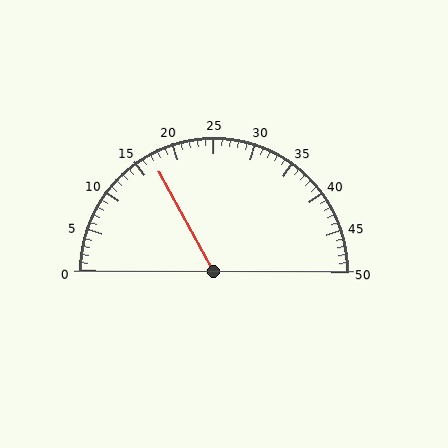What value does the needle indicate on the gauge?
The needle indicates approximately 17.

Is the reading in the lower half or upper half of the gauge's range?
The reading is in the lower half of the range (0 to 50).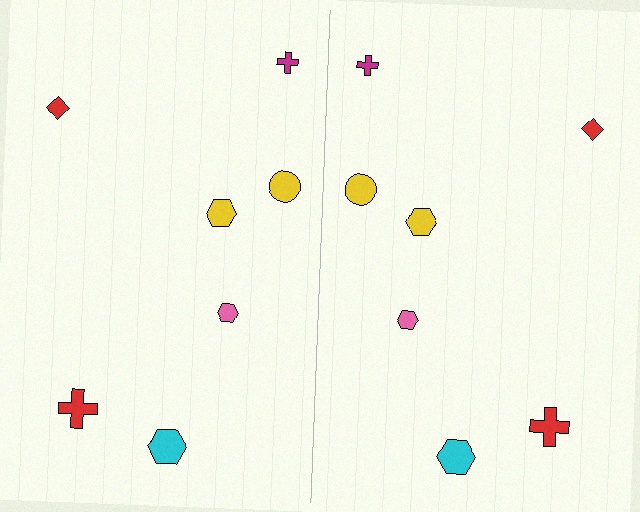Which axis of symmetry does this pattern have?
The pattern has a vertical axis of symmetry running through the center of the image.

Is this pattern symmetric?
Yes, this pattern has bilateral (reflection) symmetry.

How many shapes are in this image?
There are 14 shapes in this image.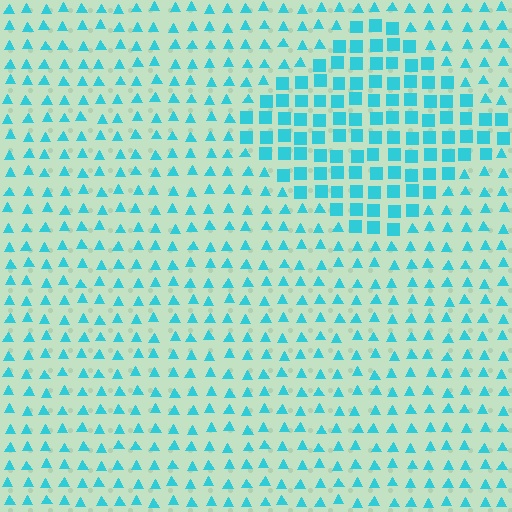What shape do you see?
I see a diamond.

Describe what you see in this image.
The image is filled with small cyan elements arranged in a uniform grid. A diamond-shaped region contains squares, while the surrounding area contains triangles. The boundary is defined purely by the change in element shape.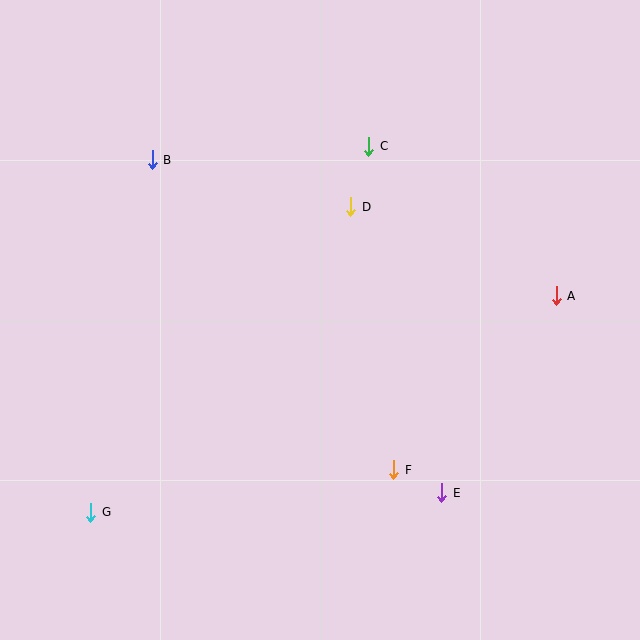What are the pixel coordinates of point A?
Point A is at (556, 296).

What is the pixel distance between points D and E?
The distance between D and E is 300 pixels.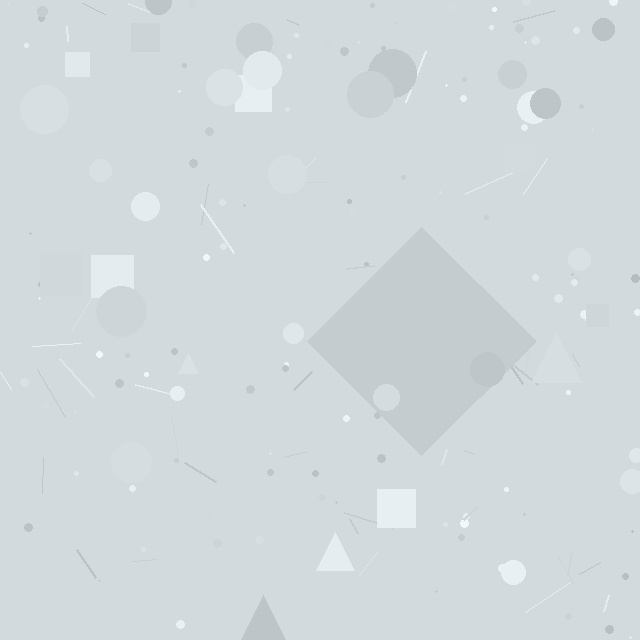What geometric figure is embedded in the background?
A diamond is embedded in the background.